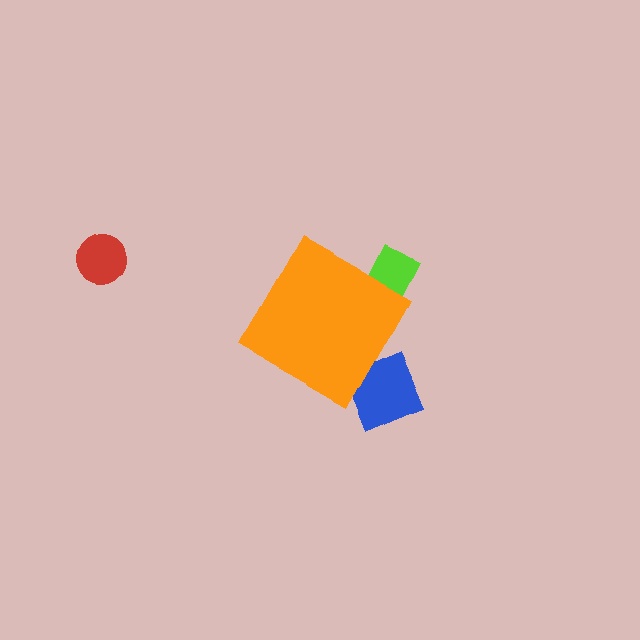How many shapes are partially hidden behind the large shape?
2 shapes are partially hidden.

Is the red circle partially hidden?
No, the red circle is fully visible.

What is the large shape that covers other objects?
An orange diamond.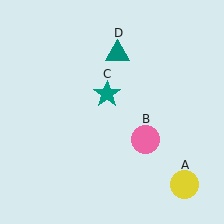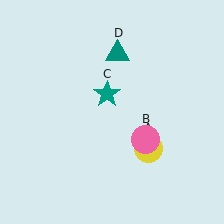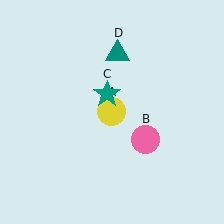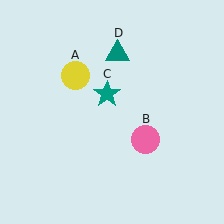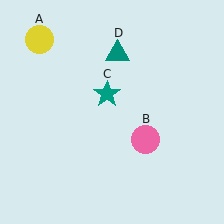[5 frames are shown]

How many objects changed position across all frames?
1 object changed position: yellow circle (object A).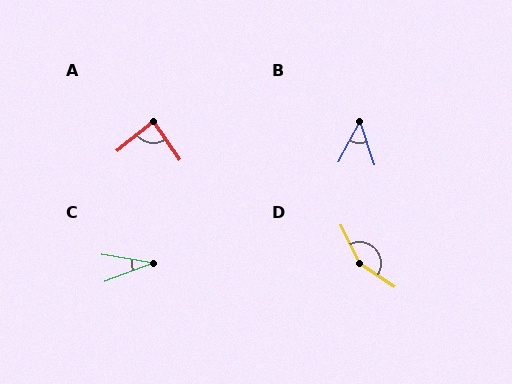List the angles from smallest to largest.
C (30°), B (46°), A (85°), D (149°).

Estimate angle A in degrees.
Approximately 85 degrees.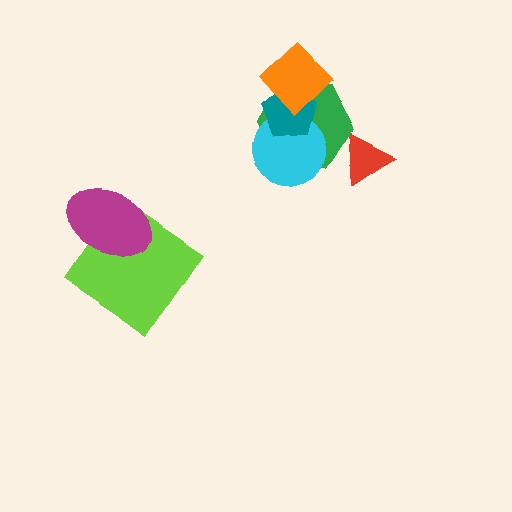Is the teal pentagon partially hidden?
Yes, it is partially covered by another shape.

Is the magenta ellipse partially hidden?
No, no other shape covers it.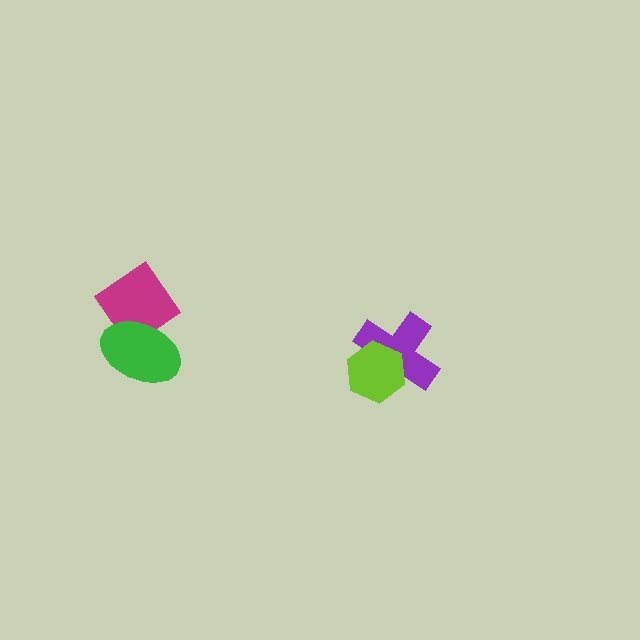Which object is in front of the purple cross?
The lime hexagon is in front of the purple cross.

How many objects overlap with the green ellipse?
1 object overlaps with the green ellipse.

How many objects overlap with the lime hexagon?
1 object overlaps with the lime hexagon.